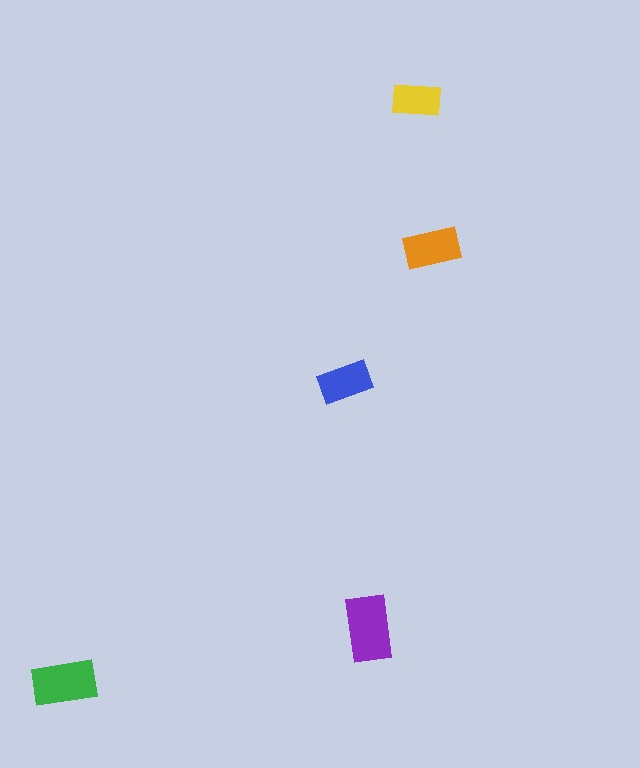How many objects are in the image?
There are 5 objects in the image.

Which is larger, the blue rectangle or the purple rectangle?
The purple one.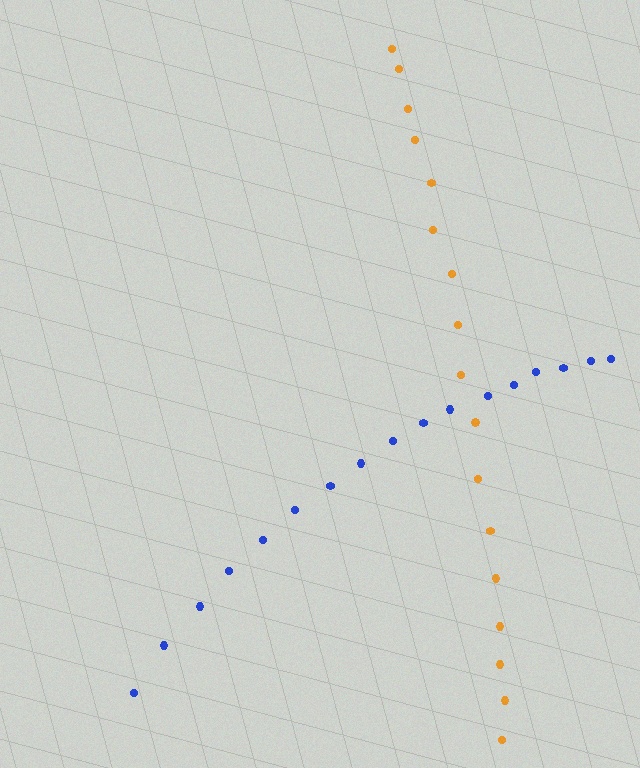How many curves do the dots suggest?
There are 2 distinct paths.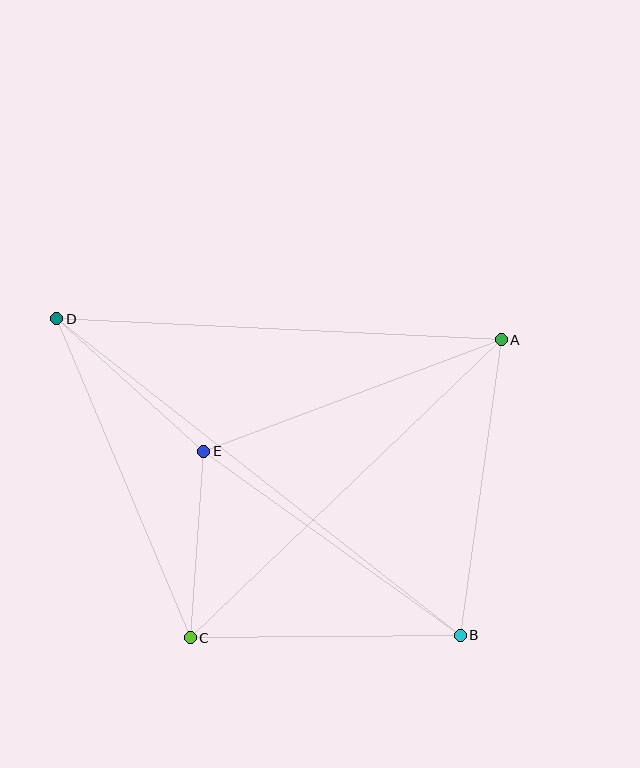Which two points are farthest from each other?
Points B and D are farthest from each other.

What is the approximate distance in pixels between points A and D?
The distance between A and D is approximately 445 pixels.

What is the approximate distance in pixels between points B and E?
The distance between B and E is approximately 316 pixels.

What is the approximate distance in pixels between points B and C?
The distance between B and C is approximately 270 pixels.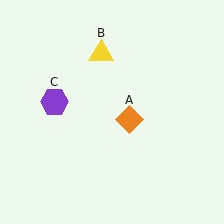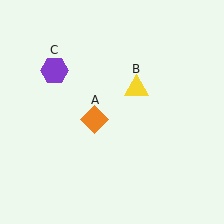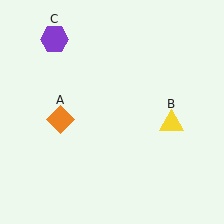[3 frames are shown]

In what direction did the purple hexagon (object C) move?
The purple hexagon (object C) moved up.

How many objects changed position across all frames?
3 objects changed position: orange diamond (object A), yellow triangle (object B), purple hexagon (object C).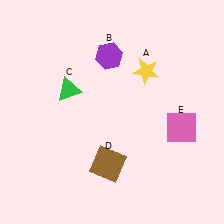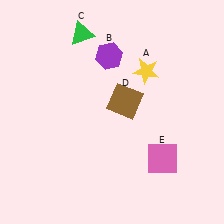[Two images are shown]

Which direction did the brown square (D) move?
The brown square (D) moved up.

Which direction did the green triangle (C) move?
The green triangle (C) moved up.